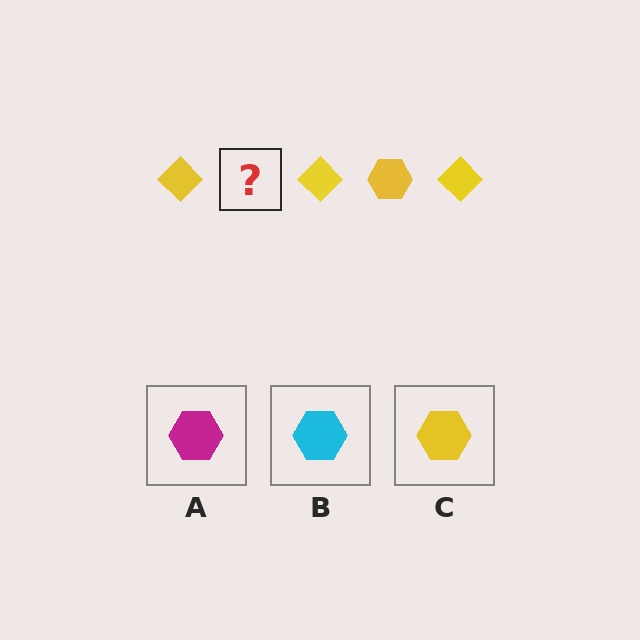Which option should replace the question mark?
Option C.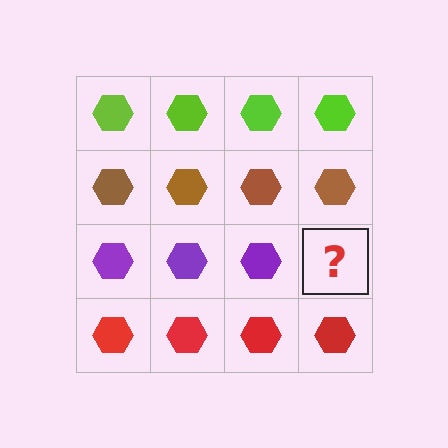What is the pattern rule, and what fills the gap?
The rule is that each row has a consistent color. The gap should be filled with a purple hexagon.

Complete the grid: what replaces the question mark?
The question mark should be replaced with a purple hexagon.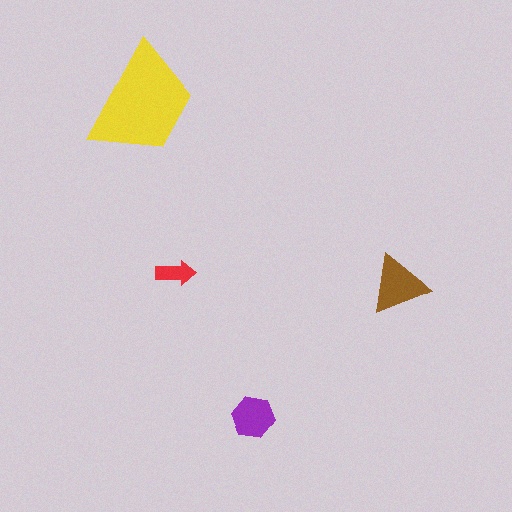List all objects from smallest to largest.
The red arrow, the purple hexagon, the brown triangle, the yellow trapezoid.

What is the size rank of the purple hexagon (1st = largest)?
3rd.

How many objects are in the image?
There are 4 objects in the image.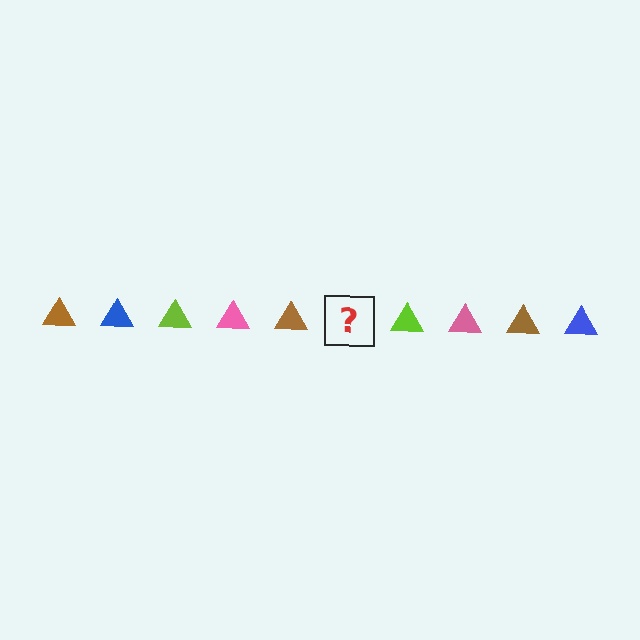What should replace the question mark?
The question mark should be replaced with a blue triangle.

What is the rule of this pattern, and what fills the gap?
The rule is that the pattern cycles through brown, blue, lime, pink triangles. The gap should be filled with a blue triangle.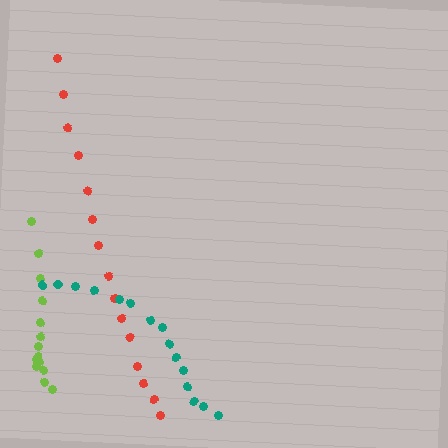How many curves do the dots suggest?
There are 3 distinct paths.